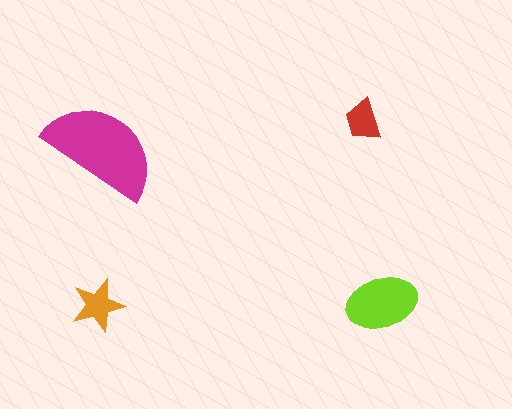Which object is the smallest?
The red trapezoid.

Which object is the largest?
The magenta semicircle.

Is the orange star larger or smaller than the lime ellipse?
Smaller.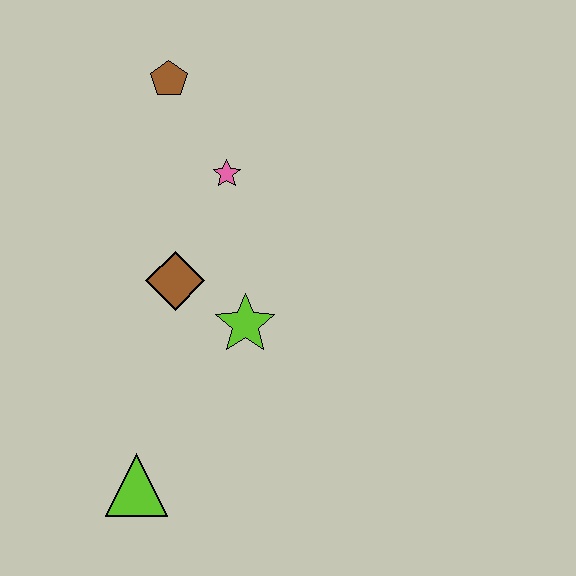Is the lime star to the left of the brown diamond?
No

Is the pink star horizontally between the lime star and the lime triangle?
Yes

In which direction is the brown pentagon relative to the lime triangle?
The brown pentagon is above the lime triangle.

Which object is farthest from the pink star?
The lime triangle is farthest from the pink star.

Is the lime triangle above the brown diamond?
No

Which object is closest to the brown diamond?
The lime star is closest to the brown diamond.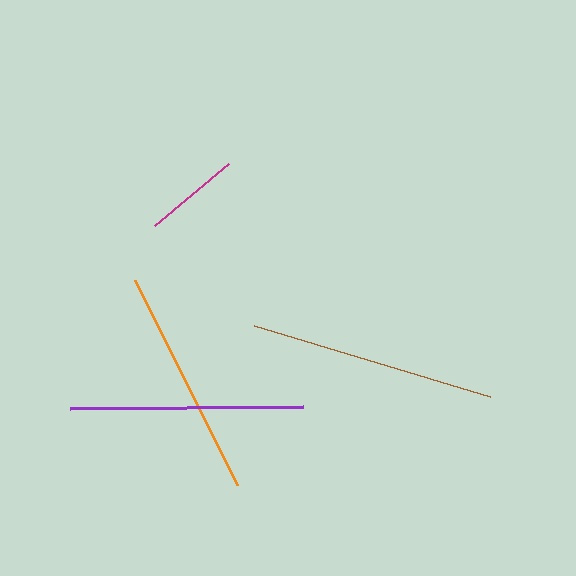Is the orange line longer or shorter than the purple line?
The purple line is longer than the orange line.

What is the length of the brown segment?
The brown segment is approximately 246 pixels long.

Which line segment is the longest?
The brown line is the longest at approximately 246 pixels.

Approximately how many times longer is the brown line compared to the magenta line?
The brown line is approximately 2.5 times the length of the magenta line.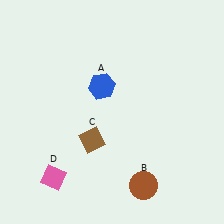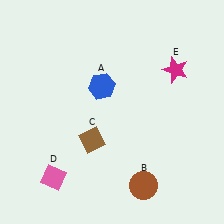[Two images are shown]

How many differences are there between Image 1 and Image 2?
There is 1 difference between the two images.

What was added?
A magenta star (E) was added in Image 2.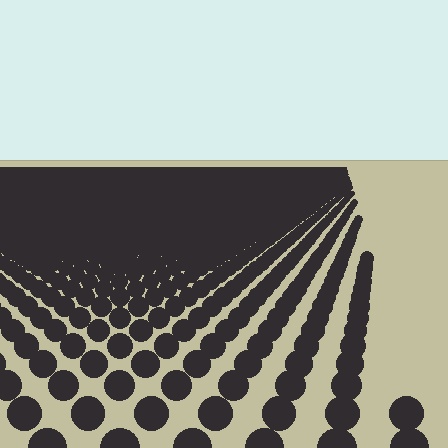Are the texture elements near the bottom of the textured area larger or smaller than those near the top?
Larger. Near the bottom, elements are closer to the viewer and appear at a bigger on-screen size.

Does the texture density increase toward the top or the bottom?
Density increases toward the top.